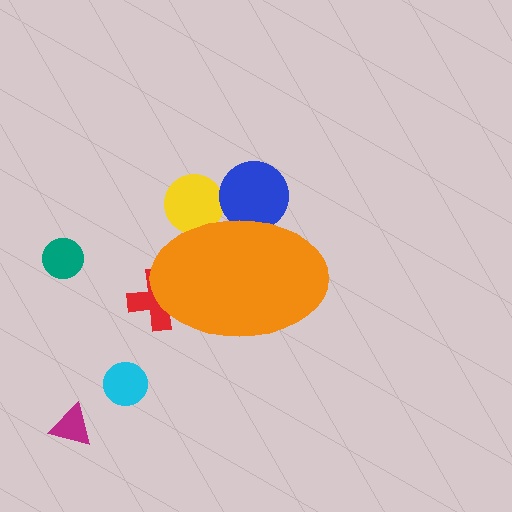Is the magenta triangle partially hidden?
No, the magenta triangle is fully visible.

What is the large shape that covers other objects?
An orange ellipse.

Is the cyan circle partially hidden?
No, the cyan circle is fully visible.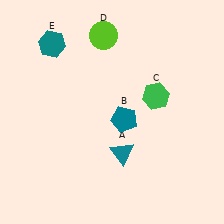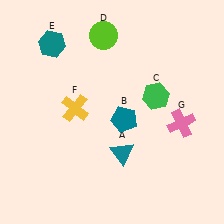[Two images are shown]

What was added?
A yellow cross (F), a pink cross (G) were added in Image 2.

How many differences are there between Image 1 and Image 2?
There are 2 differences between the two images.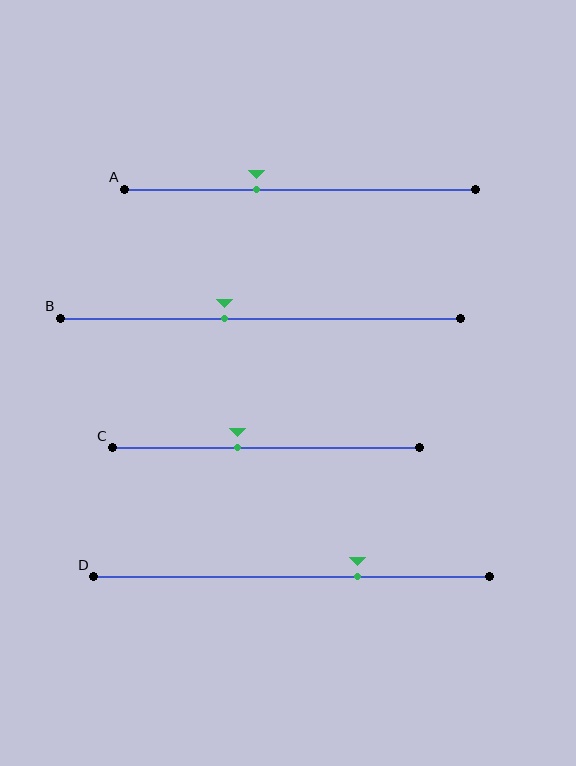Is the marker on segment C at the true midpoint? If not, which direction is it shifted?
No, the marker on segment C is shifted to the left by about 9% of the segment length.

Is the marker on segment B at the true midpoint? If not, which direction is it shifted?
No, the marker on segment B is shifted to the left by about 9% of the segment length.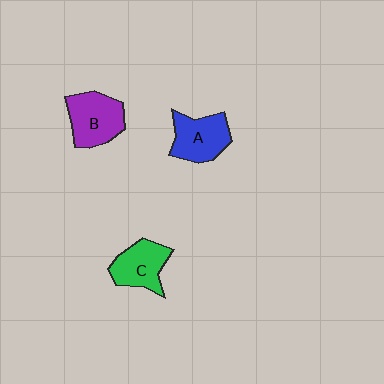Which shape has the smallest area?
Shape C (green).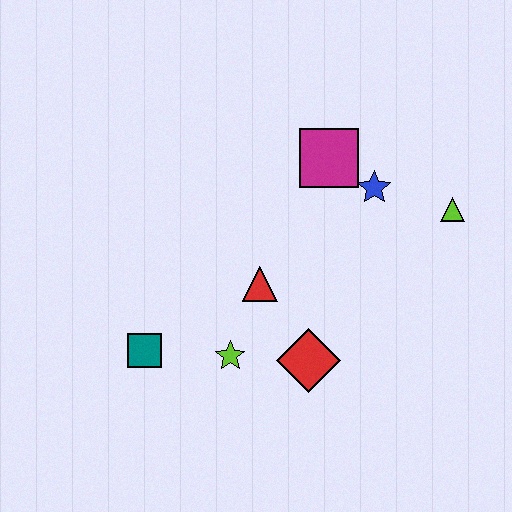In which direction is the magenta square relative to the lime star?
The magenta square is above the lime star.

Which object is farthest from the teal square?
The lime triangle is farthest from the teal square.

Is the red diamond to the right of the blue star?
No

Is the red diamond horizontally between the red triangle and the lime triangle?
Yes